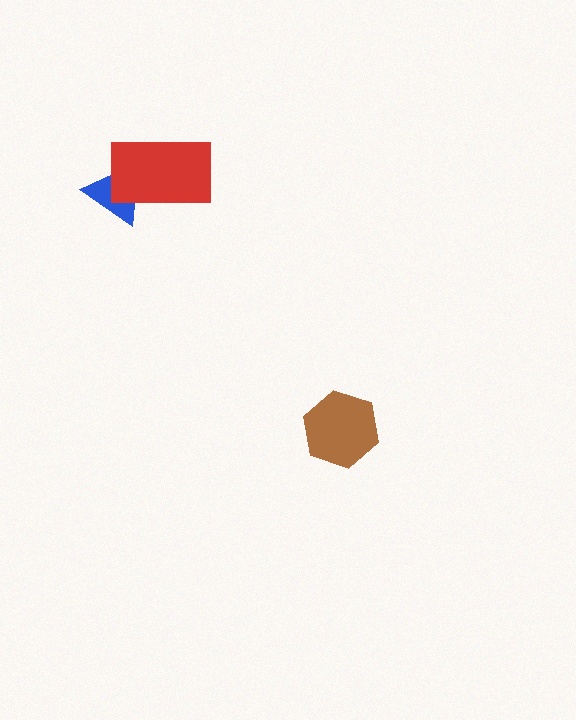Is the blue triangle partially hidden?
Yes, it is partially covered by another shape.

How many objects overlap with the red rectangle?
1 object overlaps with the red rectangle.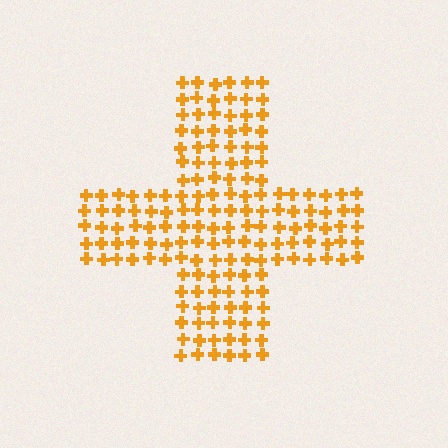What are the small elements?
The small elements are crosses.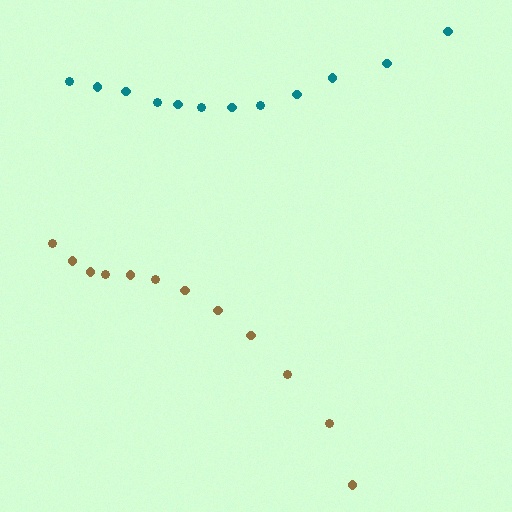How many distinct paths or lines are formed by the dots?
There are 2 distinct paths.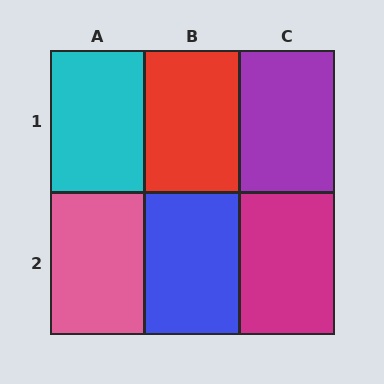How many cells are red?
1 cell is red.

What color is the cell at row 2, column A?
Pink.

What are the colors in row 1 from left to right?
Cyan, red, purple.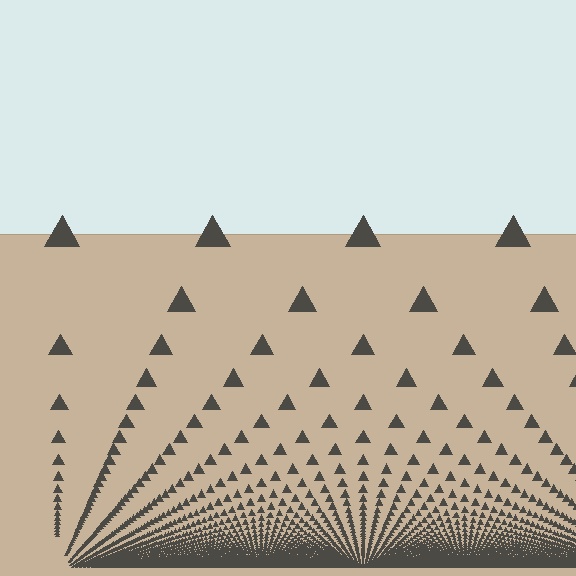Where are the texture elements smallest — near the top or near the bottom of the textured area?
Near the bottom.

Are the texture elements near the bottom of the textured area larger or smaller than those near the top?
Smaller. The gradient is inverted — elements near the bottom are smaller and denser.